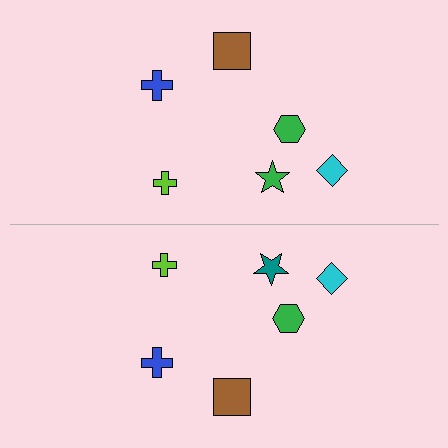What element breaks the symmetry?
The teal star on the bottom side breaks the symmetry — its mirror counterpart is green.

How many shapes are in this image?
There are 12 shapes in this image.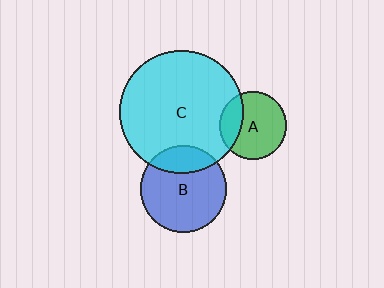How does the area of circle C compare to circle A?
Approximately 3.4 times.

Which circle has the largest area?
Circle C (cyan).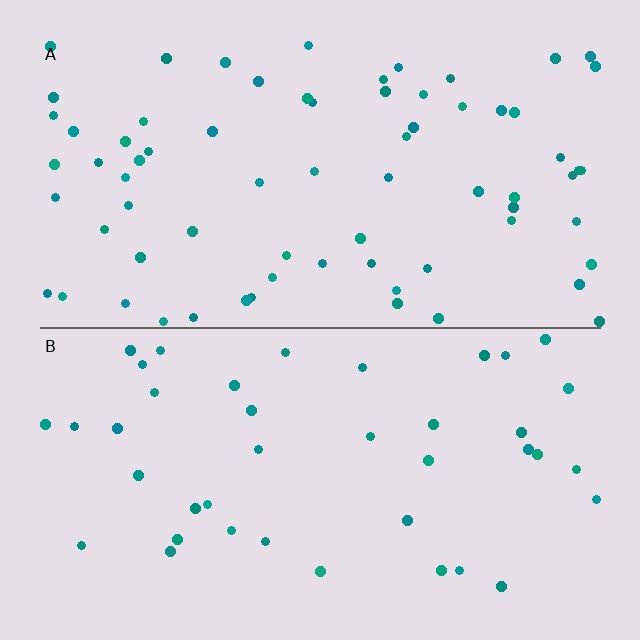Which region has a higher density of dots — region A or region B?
A (the top).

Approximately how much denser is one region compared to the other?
Approximately 1.7× — region A over region B.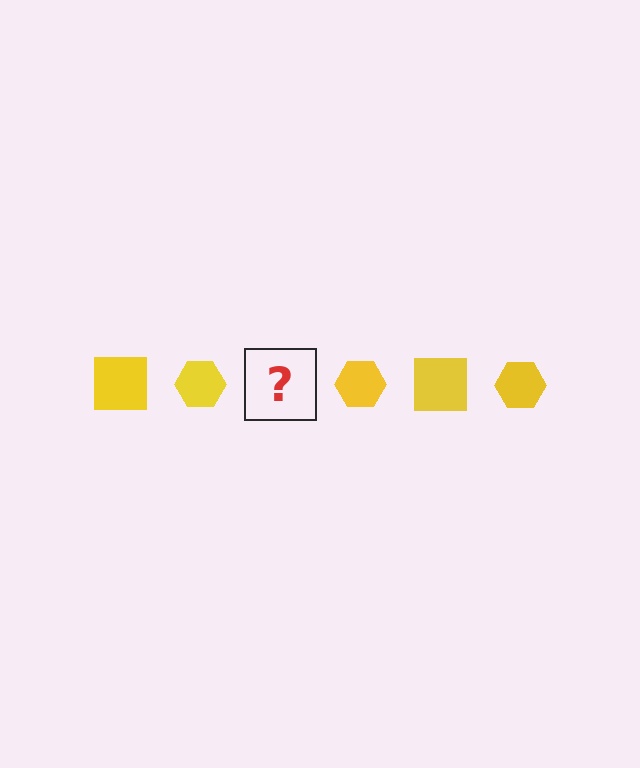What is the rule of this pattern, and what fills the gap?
The rule is that the pattern cycles through square, hexagon shapes in yellow. The gap should be filled with a yellow square.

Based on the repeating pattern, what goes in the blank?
The blank should be a yellow square.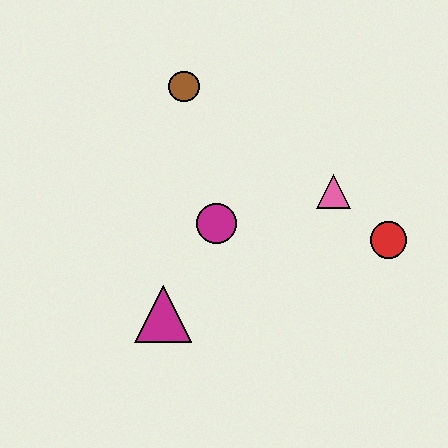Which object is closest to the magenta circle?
The magenta triangle is closest to the magenta circle.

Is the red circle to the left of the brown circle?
No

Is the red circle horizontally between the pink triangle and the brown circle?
No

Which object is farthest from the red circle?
The brown circle is farthest from the red circle.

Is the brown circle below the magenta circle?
No